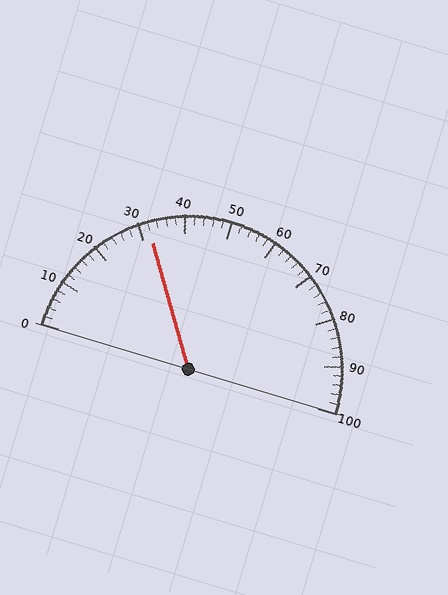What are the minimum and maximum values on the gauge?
The gauge ranges from 0 to 100.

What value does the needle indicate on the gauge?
The needle indicates approximately 32.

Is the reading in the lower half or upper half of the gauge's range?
The reading is in the lower half of the range (0 to 100).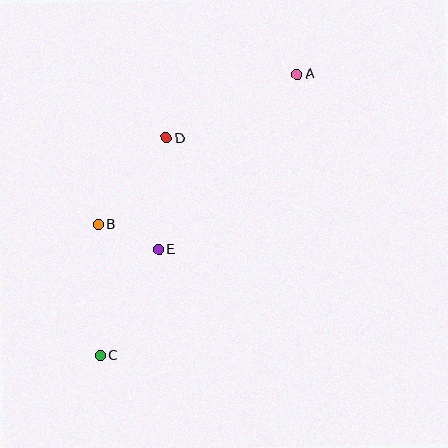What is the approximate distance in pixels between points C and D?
The distance between C and D is approximately 227 pixels.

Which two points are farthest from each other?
Points A and C are farthest from each other.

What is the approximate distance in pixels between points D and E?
The distance between D and E is approximately 112 pixels.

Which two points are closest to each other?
Points B and E are closest to each other.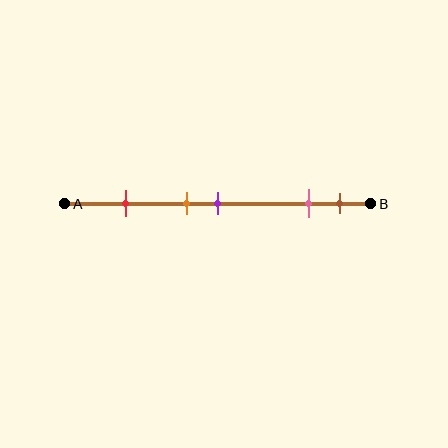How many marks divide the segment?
There are 5 marks dividing the segment.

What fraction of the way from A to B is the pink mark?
The pink mark is approximately 80% (0.8) of the way from A to B.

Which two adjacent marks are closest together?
The orange and purple marks are the closest adjacent pair.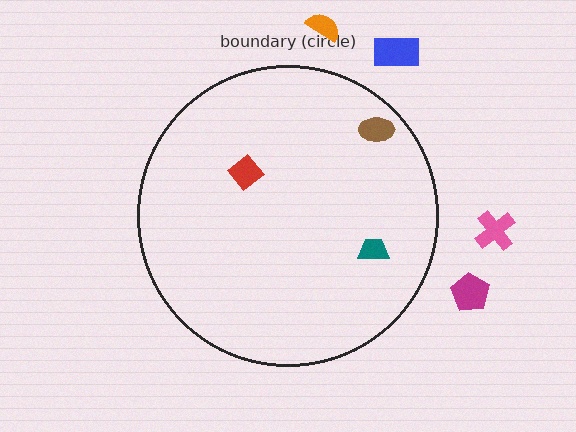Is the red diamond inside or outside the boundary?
Inside.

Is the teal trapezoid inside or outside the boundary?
Inside.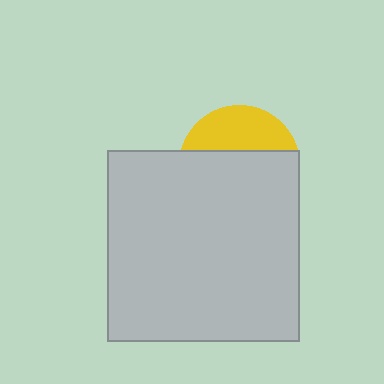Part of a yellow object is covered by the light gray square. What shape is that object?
It is a circle.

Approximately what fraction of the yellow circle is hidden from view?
Roughly 67% of the yellow circle is hidden behind the light gray square.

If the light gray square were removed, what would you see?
You would see the complete yellow circle.